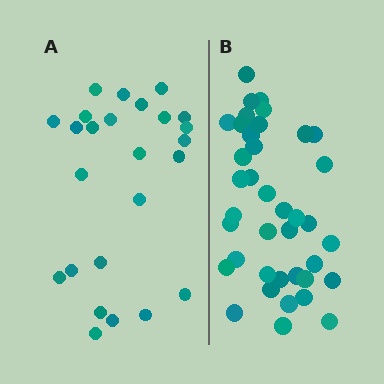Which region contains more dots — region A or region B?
Region B (the right region) has more dots.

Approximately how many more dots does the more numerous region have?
Region B has approximately 15 more dots than region A.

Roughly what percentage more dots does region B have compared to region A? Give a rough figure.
About 55% more.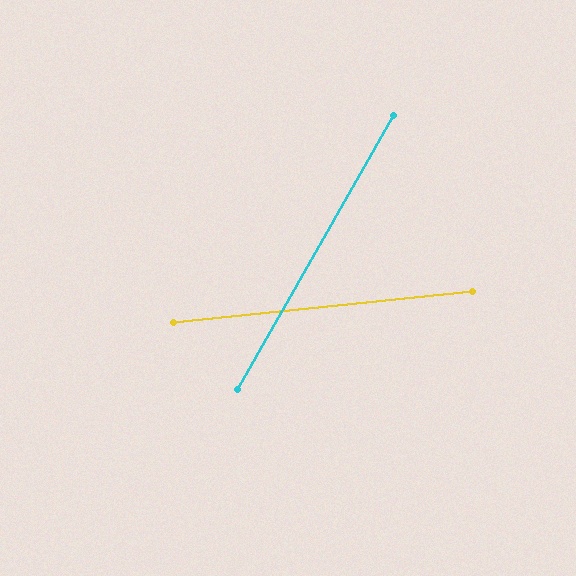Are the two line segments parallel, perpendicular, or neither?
Neither parallel nor perpendicular — they differ by about 54°.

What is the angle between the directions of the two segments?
Approximately 54 degrees.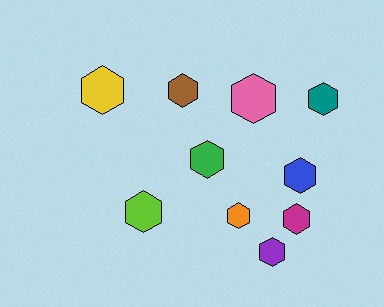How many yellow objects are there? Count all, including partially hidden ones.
There is 1 yellow object.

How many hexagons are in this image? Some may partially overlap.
There are 10 hexagons.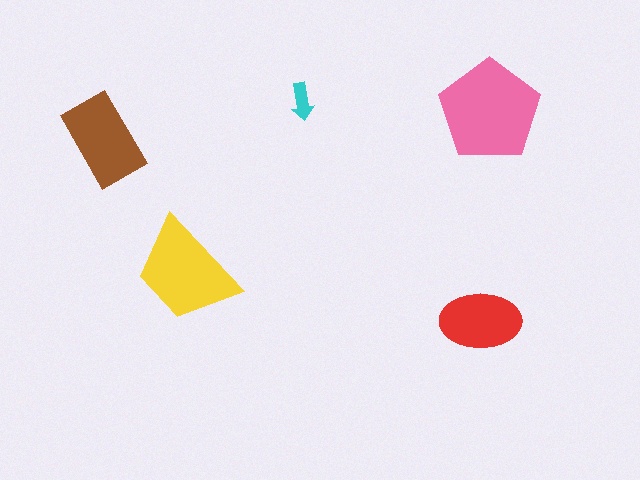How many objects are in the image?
There are 5 objects in the image.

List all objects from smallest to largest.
The cyan arrow, the red ellipse, the brown rectangle, the yellow trapezoid, the pink pentagon.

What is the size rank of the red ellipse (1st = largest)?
4th.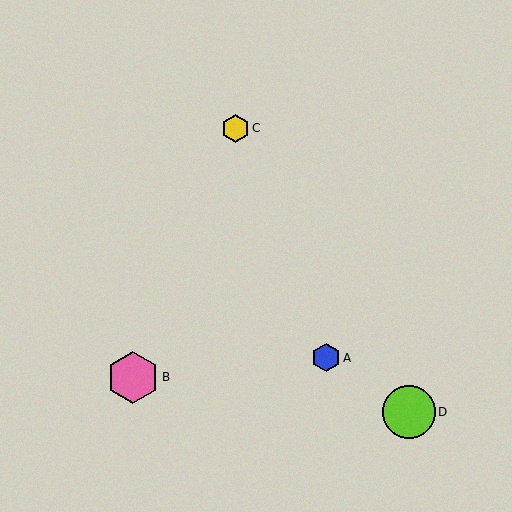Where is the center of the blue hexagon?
The center of the blue hexagon is at (326, 358).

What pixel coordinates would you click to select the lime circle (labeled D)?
Click at (409, 412) to select the lime circle D.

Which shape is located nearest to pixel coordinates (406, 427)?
The lime circle (labeled D) at (409, 412) is nearest to that location.